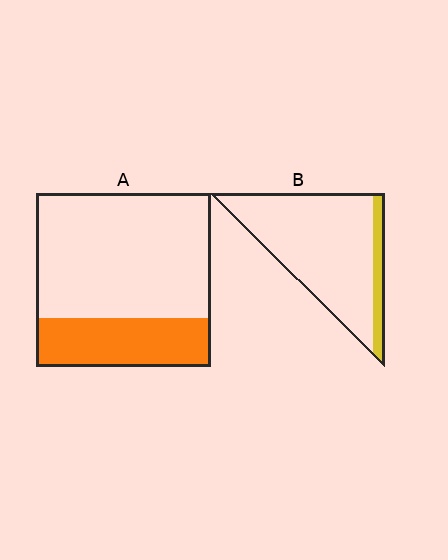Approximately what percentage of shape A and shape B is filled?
A is approximately 30% and B is approximately 15%.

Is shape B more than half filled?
No.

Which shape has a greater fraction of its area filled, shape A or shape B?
Shape A.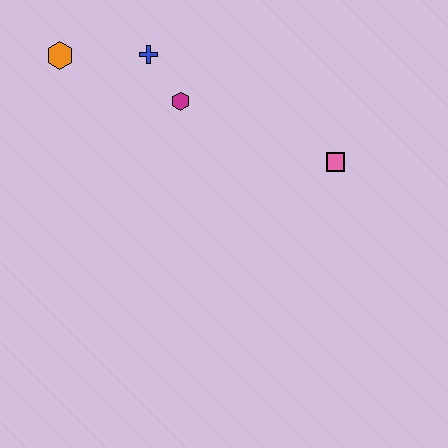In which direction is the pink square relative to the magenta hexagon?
The pink square is to the right of the magenta hexagon.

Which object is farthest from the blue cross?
The pink square is farthest from the blue cross.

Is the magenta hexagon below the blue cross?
Yes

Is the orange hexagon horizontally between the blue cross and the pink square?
No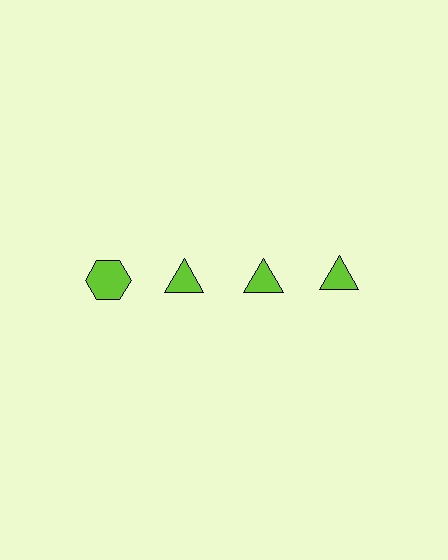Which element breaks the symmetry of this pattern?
The lime hexagon in the top row, leftmost column breaks the symmetry. All other shapes are lime triangles.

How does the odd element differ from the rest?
It has a different shape: hexagon instead of triangle.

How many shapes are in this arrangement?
There are 4 shapes arranged in a grid pattern.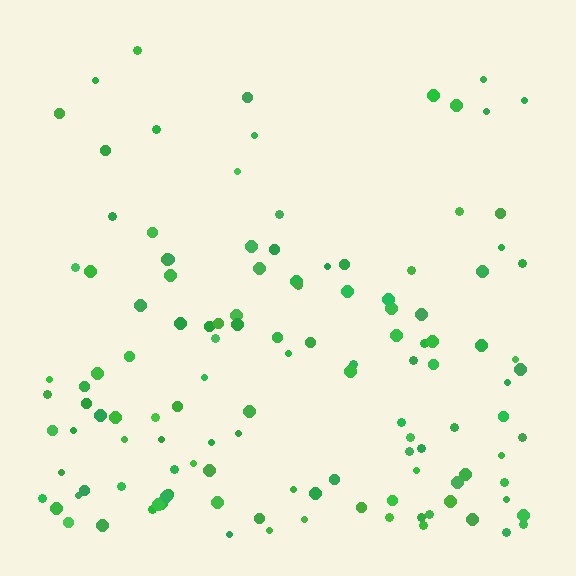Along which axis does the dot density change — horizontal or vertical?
Vertical.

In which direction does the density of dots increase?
From top to bottom, with the bottom side densest.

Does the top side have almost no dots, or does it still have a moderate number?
Still a moderate number, just noticeably fewer than the bottom.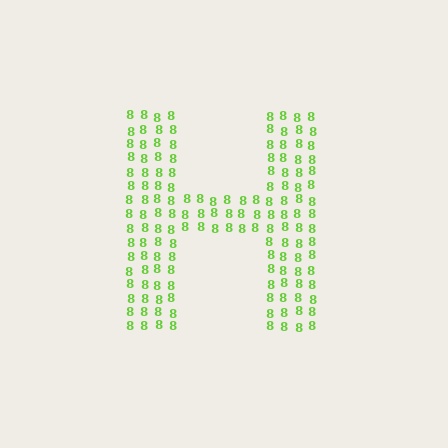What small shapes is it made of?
It is made of small digit 8's.